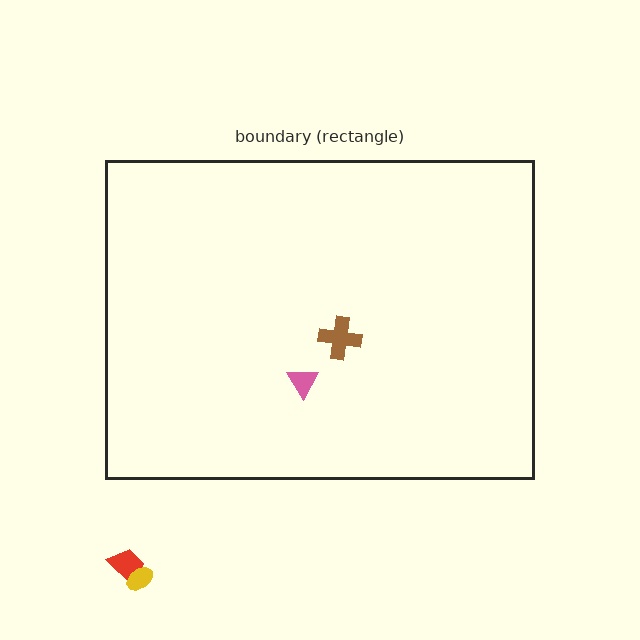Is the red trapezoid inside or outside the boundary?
Outside.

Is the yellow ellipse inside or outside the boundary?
Outside.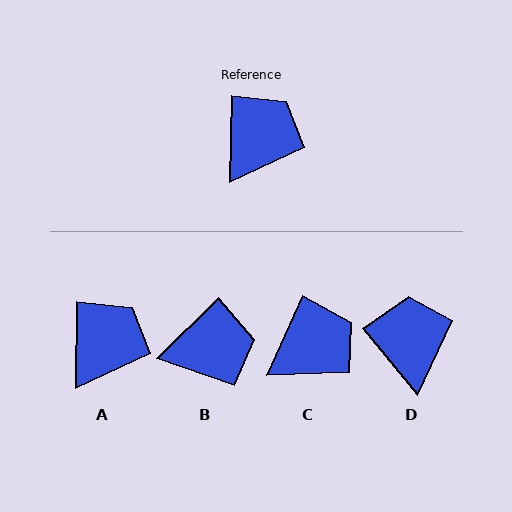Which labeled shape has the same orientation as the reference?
A.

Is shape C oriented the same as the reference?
No, it is off by about 23 degrees.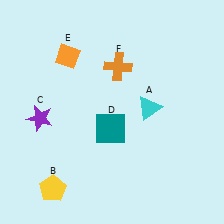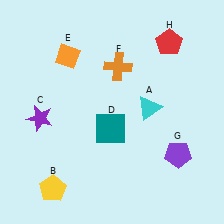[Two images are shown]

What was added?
A purple pentagon (G), a red pentagon (H) were added in Image 2.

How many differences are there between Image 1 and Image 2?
There are 2 differences between the two images.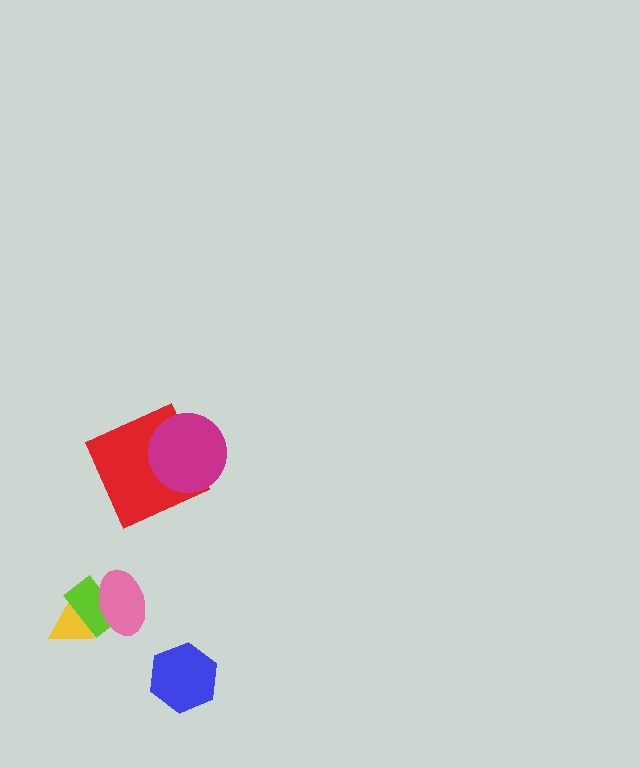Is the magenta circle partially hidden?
No, no other shape covers it.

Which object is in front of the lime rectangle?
The pink ellipse is in front of the lime rectangle.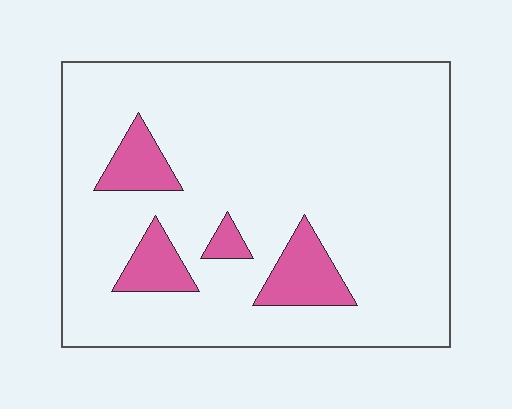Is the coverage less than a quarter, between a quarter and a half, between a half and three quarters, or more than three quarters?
Less than a quarter.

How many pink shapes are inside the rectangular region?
4.